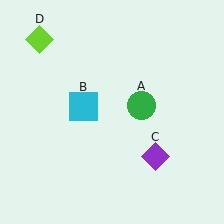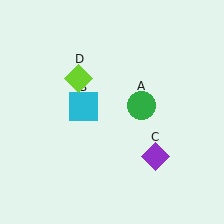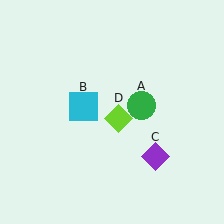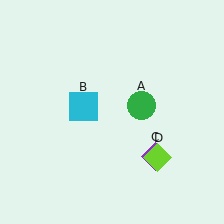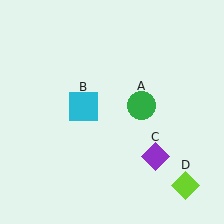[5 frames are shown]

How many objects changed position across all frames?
1 object changed position: lime diamond (object D).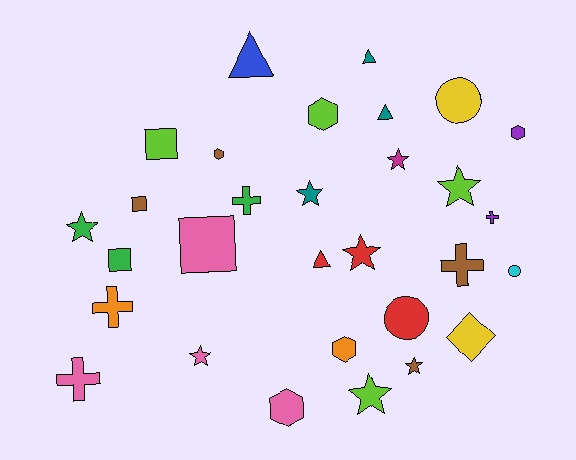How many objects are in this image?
There are 30 objects.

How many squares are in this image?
There are 4 squares.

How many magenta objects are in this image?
There is 1 magenta object.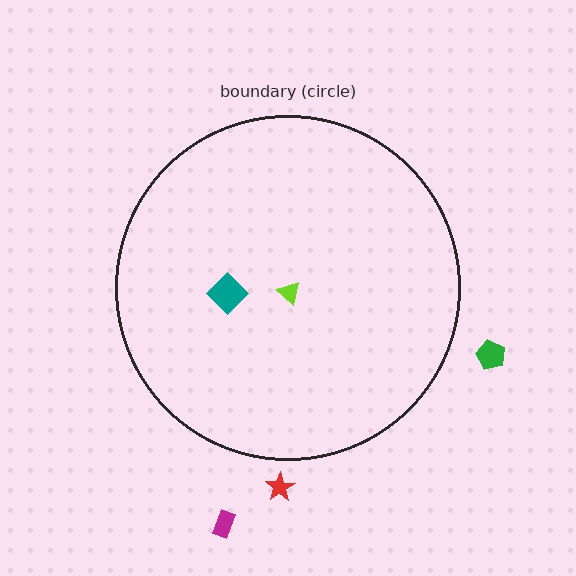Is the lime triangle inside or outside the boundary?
Inside.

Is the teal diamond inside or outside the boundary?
Inside.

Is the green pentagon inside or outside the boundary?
Outside.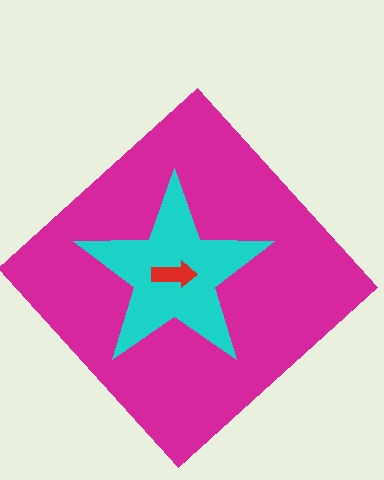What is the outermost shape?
The magenta diamond.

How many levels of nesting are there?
3.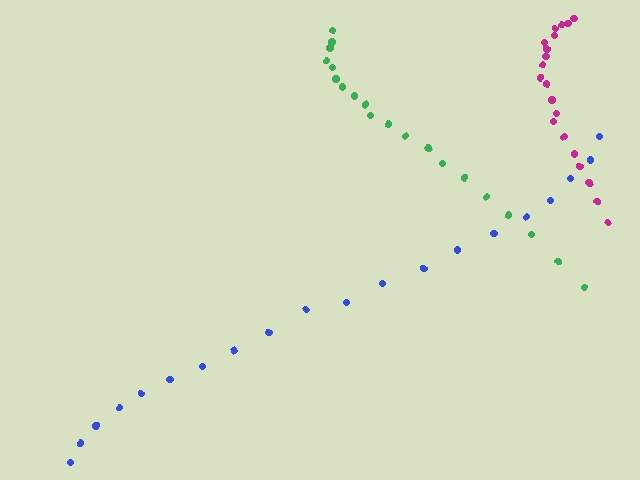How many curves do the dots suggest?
There are 3 distinct paths.